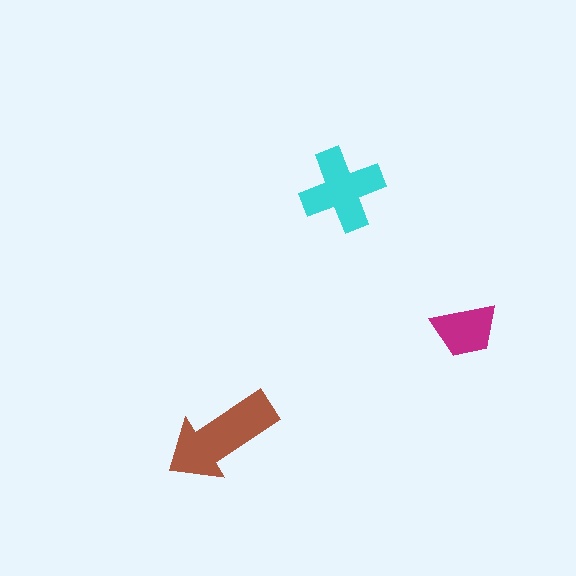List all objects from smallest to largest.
The magenta trapezoid, the cyan cross, the brown arrow.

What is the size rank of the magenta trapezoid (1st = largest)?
3rd.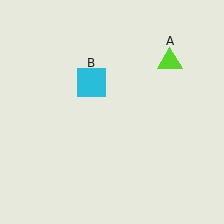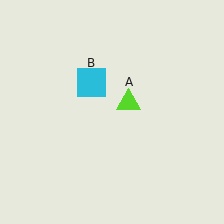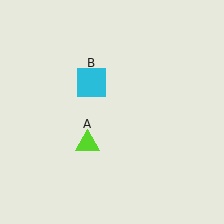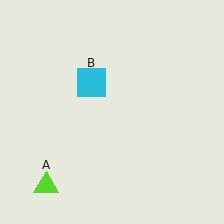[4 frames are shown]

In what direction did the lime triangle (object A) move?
The lime triangle (object A) moved down and to the left.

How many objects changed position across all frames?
1 object changed position: lime triangle (object A).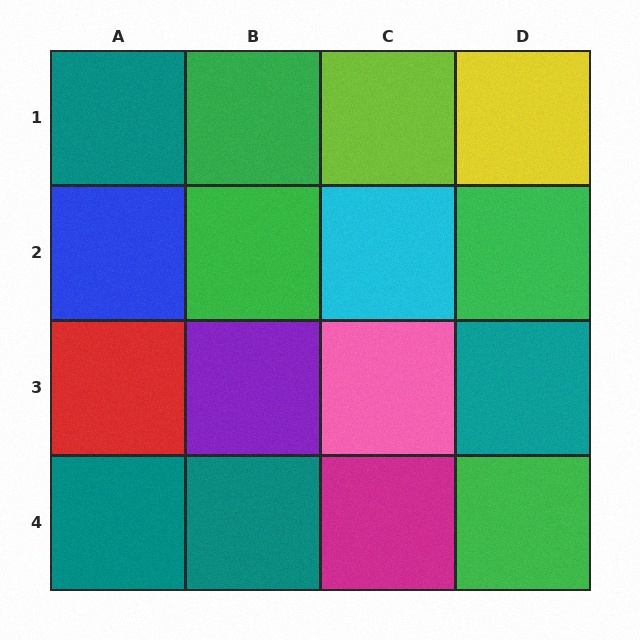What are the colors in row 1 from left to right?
Teal, green, lime, yellow.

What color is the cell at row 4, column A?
Teal.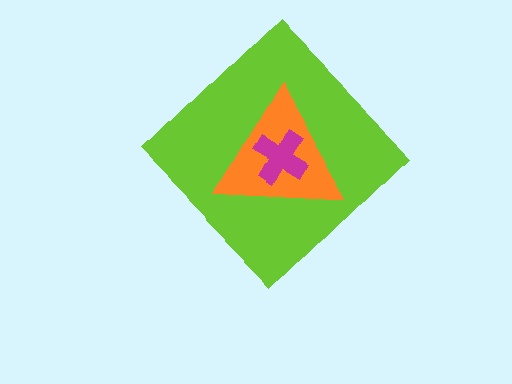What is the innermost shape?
The magenta cross.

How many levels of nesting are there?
3.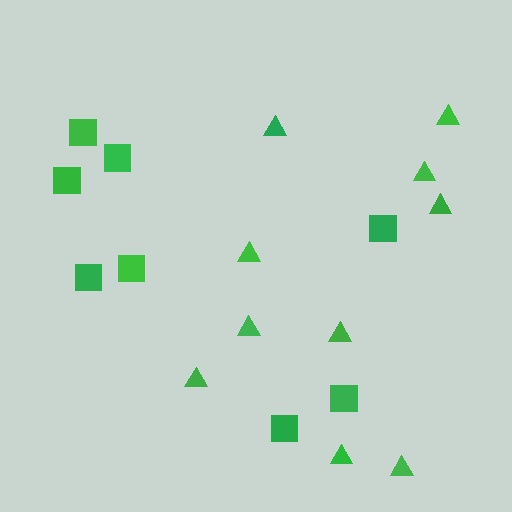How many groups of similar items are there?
There are 2 groups: one group of triangles (10) and one group of squares (8).